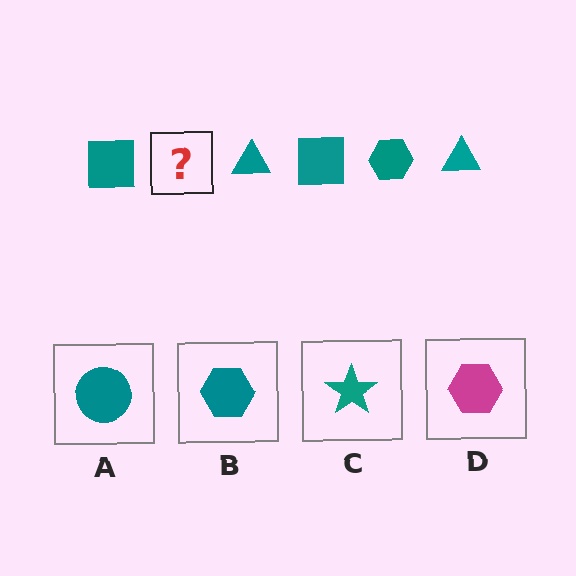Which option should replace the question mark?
Option B.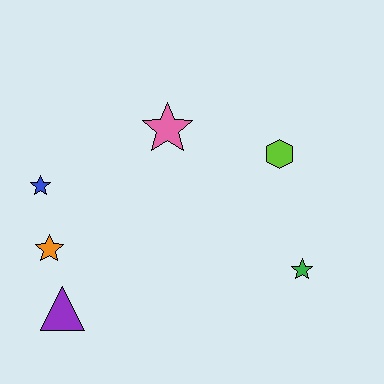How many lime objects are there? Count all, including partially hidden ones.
There is 1 lime object.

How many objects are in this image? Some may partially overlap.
There are 6 objects.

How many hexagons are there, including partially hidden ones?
There is 1 hexagon.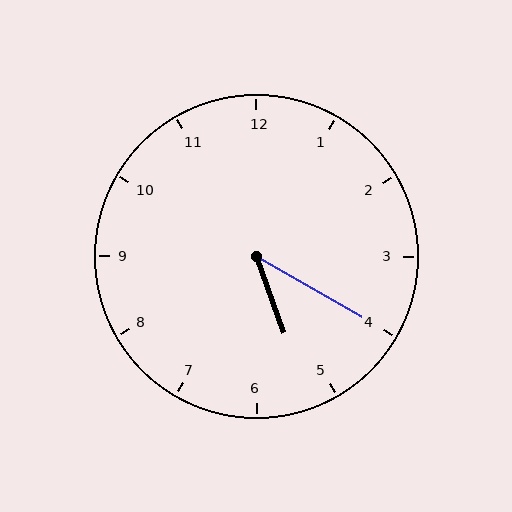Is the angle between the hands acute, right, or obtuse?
It is acute.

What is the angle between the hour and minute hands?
Approximately 40 degrees.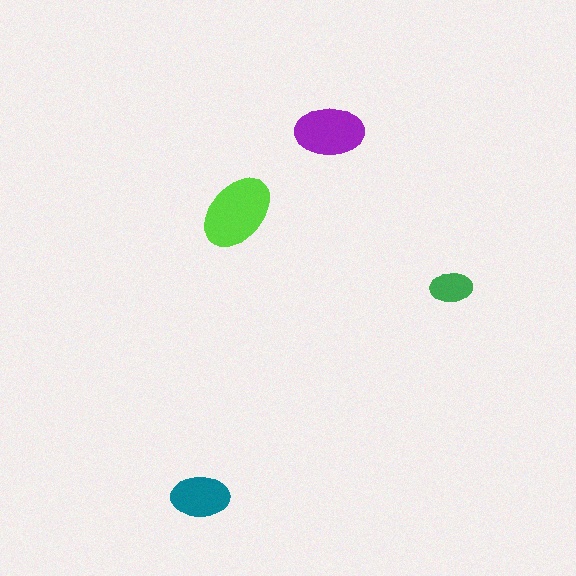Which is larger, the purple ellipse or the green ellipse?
The purple one.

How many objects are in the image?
There are 4 objects in the image.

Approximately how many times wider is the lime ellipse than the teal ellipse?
About 1.5 times wider.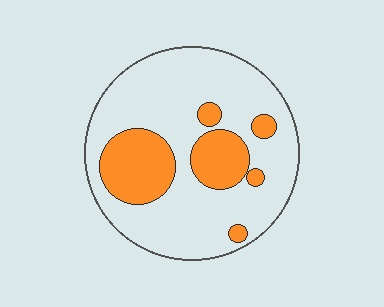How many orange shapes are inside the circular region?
6.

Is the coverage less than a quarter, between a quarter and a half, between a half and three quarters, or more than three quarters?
Less than a quarter.